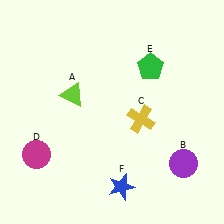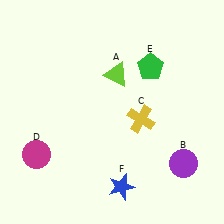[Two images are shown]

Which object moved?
The lime triangle (A) moved right.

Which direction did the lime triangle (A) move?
The lime triangle (A) moved right.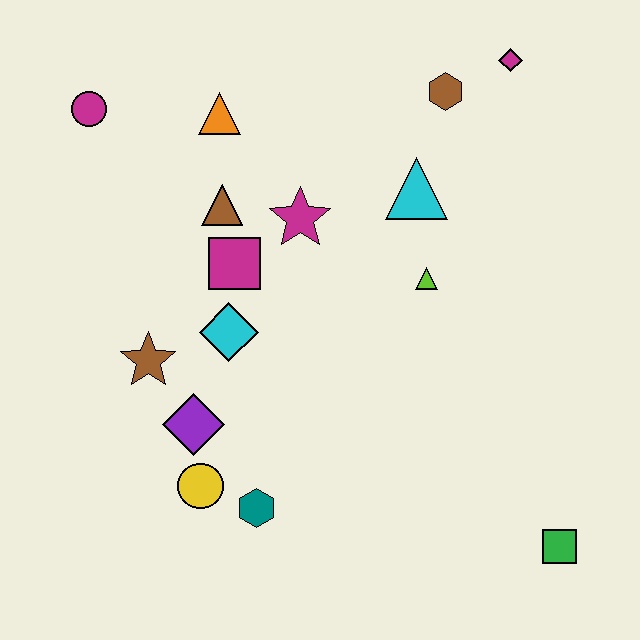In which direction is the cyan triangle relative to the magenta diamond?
The cyan triangle is below the magenta diamond.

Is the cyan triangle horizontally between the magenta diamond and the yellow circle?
Yes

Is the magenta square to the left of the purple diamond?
No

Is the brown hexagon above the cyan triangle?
Yes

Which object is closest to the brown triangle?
The magenta square is closest to the brown triangle.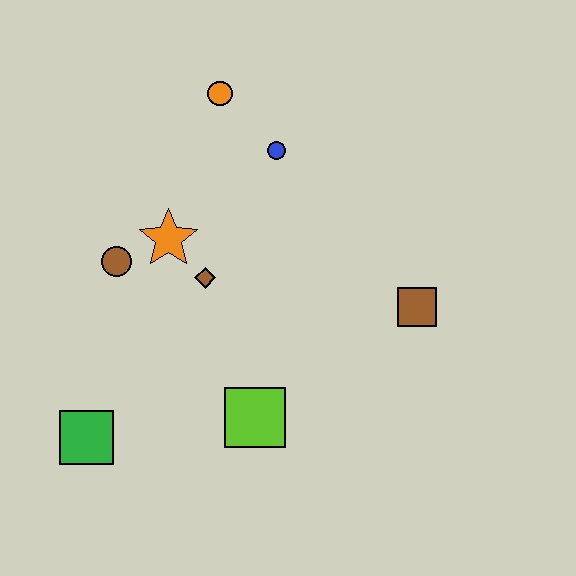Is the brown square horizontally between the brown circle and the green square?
No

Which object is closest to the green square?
The lime square is closest to the green square.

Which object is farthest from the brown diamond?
The brown square is farthest from the brown diamond.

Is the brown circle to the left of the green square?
No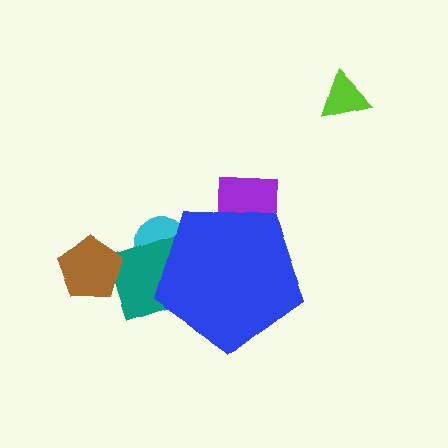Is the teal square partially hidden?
Yes, the teal square is partially hidden behind the blue pentagon.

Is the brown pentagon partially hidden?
No, the brown pentagon is fully visible.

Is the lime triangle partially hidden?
No, the lime triangle is fully visible.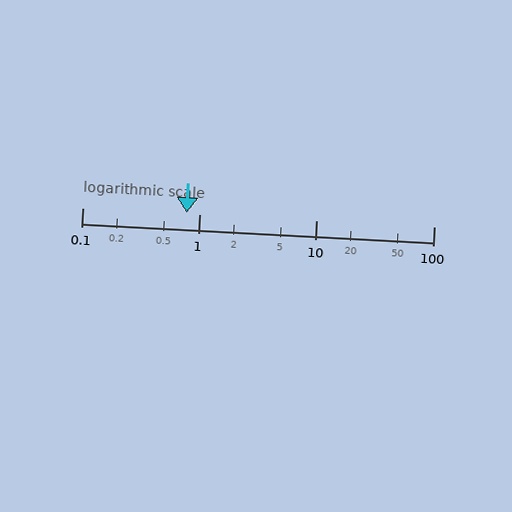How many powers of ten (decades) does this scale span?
The scale spans 3 decades, from 0.1 to 100.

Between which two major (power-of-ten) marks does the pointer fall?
The pointer is between 0.1 and 1.